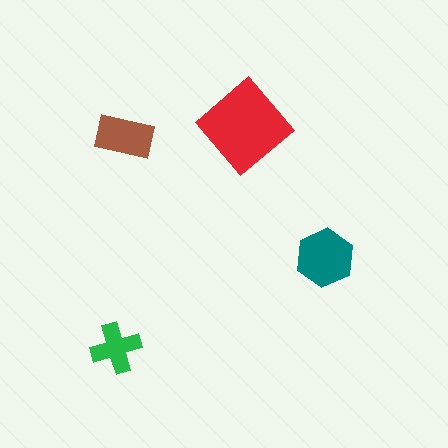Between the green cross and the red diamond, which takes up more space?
The red diamond.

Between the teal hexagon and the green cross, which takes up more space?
The teal hexagon.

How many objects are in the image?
There are 4 objects in the image.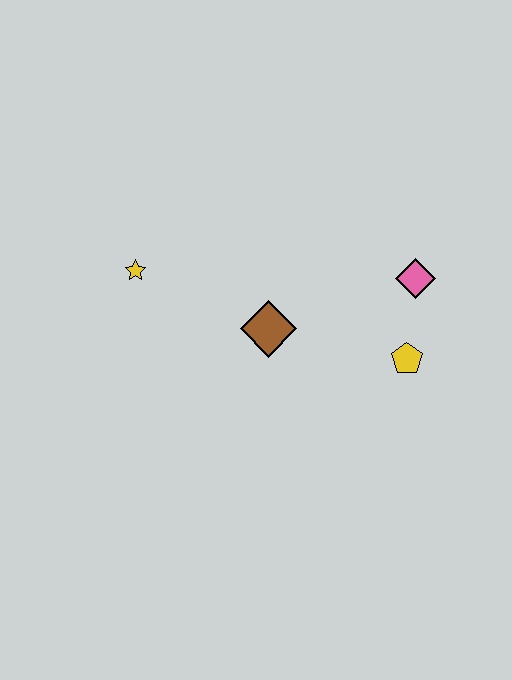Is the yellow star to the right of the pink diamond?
No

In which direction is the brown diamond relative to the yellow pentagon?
The brown diamond is to the left of the yellow pentagon.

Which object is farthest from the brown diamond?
The pink diamond is farthest from the brown diamond.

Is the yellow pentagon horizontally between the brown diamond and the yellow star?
No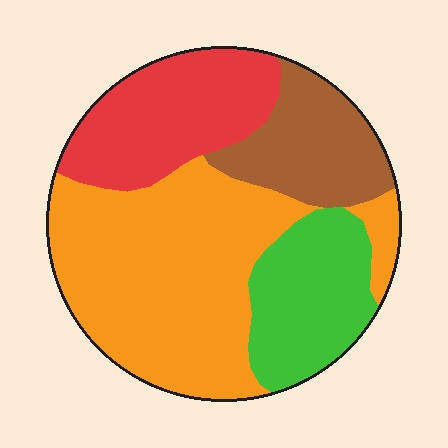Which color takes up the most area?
Orange, at roughly 45%.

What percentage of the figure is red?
Red takes up between a sixth and a third of the figure.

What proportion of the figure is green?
Green takes up less than a quarter of the figure.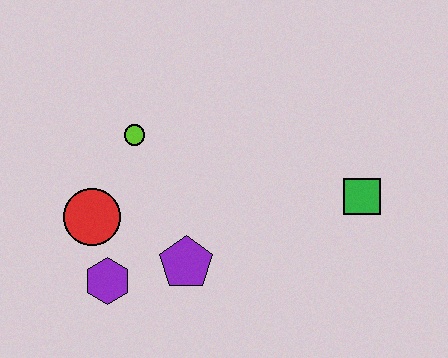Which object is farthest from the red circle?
The green square is farthest from the red circle.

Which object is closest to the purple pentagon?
The purple hexagon is closest to the purple pentagon.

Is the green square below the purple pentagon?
No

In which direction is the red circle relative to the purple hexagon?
The red circle is above the purple hexagon.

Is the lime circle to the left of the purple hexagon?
No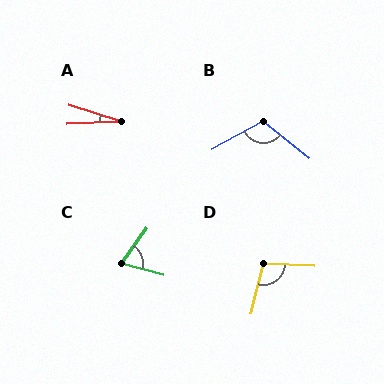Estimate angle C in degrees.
Approximately 69 degrees.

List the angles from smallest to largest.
A (20°), C (69°), D (100°), B (113°).